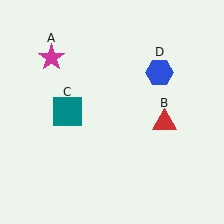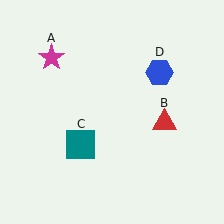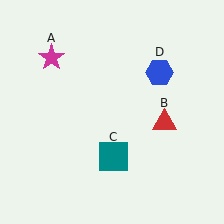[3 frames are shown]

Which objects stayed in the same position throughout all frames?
Magenta star (object A) and red triangle (object B) and blue hexagon (object D) remained stationary.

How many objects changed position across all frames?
1 object changed position: teal square (object C).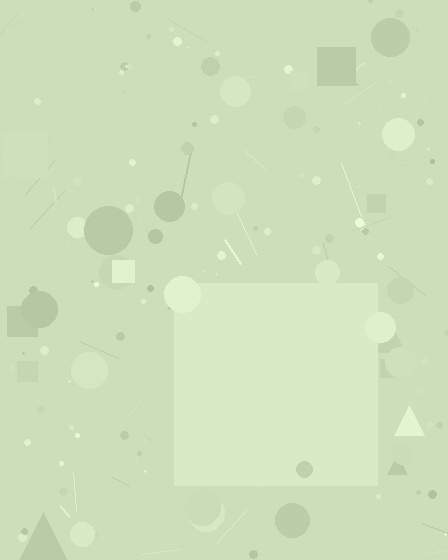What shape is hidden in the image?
A square is hidden in the image.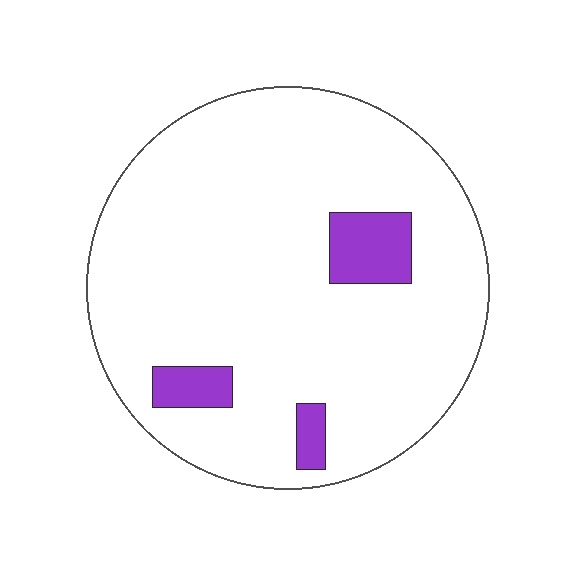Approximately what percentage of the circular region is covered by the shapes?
Approximately 10%.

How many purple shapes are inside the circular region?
3.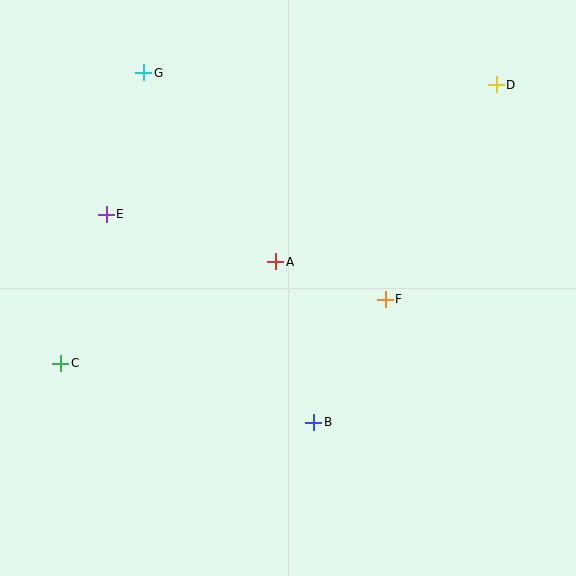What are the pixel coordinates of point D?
Point D is at (496, 85).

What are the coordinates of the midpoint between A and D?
The midpoint between A and D is at (386, 173).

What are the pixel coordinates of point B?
Point B is at (314, 422).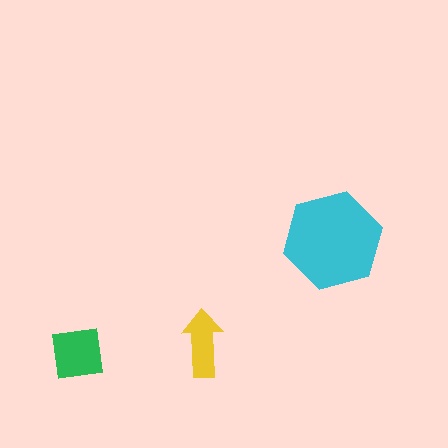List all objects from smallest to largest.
The yellow arrow, the green square, the cyan hexagon.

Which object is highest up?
The cyan hexagon is topmost.